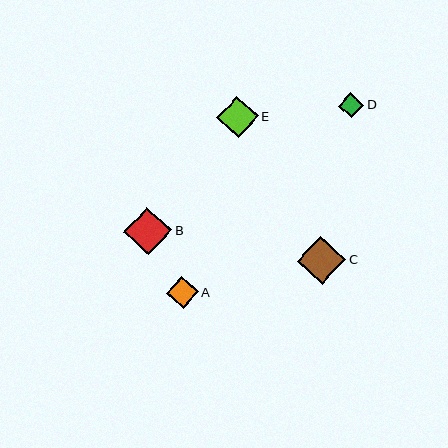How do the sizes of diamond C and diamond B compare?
Diamond C and diamond B are approximately the same size.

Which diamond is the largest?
Diamond C is the largest with a size of approximately 48 pixels.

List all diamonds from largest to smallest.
From largest to smallest: C, B, E, A, D.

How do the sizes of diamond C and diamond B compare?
Diamond C and diamond B are approximately the same size.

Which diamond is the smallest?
Diamond D is the smallest with a size of approximately 25 pixels.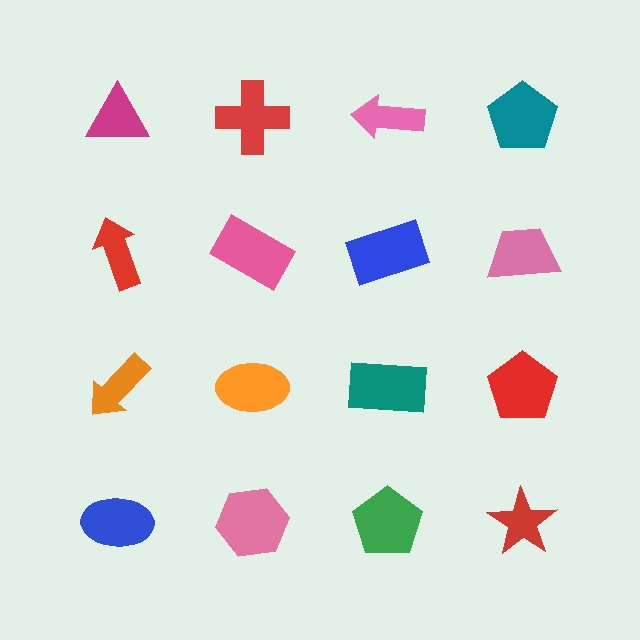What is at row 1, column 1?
A magenta triangle.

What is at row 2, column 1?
A red arrow.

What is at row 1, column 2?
A red cross.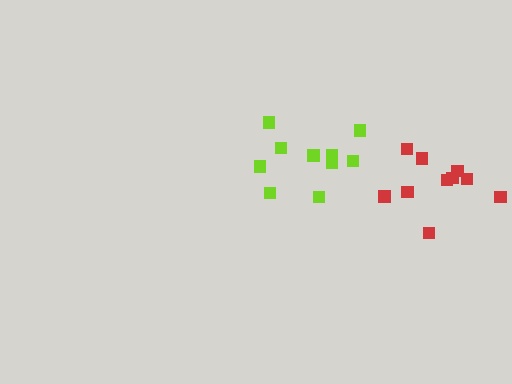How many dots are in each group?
Group 1: 10 dots, Group 2: 10 dots (20 total).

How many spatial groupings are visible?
There are 2 spatial groupings.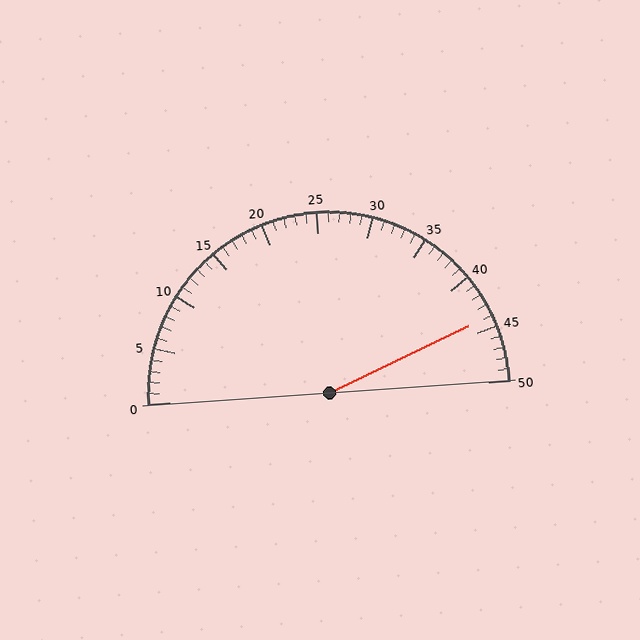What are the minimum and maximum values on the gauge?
The gauge ranges from 0 to 50.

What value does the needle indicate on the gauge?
The needle indicates approximately 44.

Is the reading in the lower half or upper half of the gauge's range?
The reading is in the upper half of the range (0 to 50).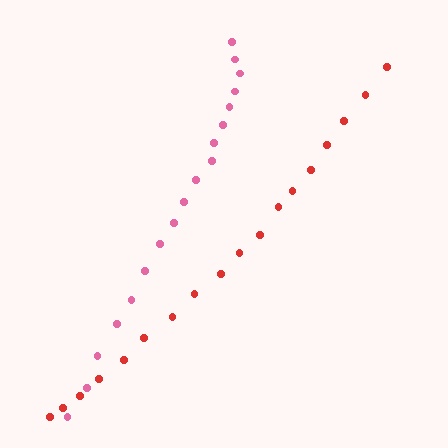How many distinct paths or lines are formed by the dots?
There are 2 distinct paths.